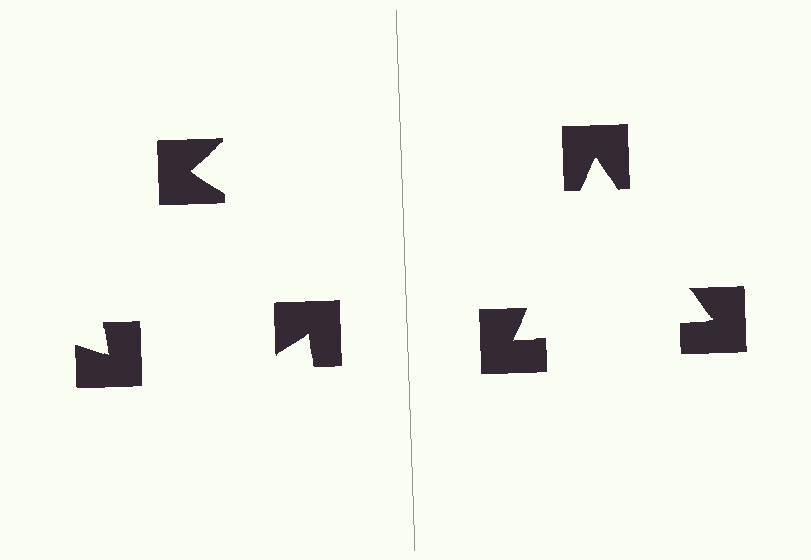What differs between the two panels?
The notched squares are positioned identically on both sides; only the wedge orientations differ. On the right they align to a triangle; on the left they are misaligned.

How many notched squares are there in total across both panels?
6 — 3 on each side.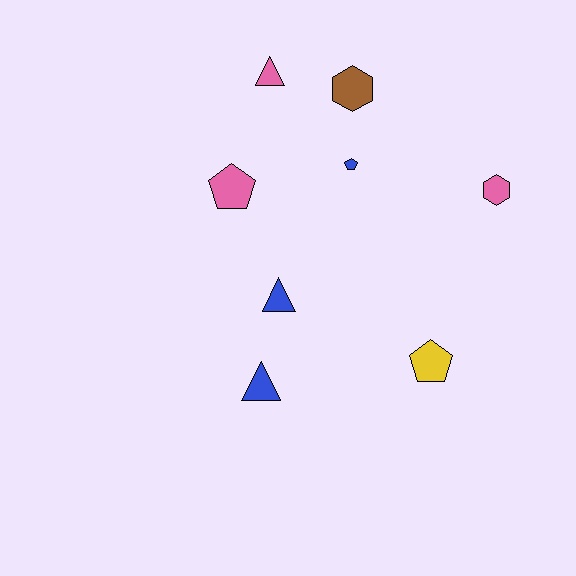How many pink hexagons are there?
There is 1 pink hexagon.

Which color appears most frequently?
Blue, with 3 objects.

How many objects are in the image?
There are 8 objects.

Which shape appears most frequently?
Pentagon, with 3 objects.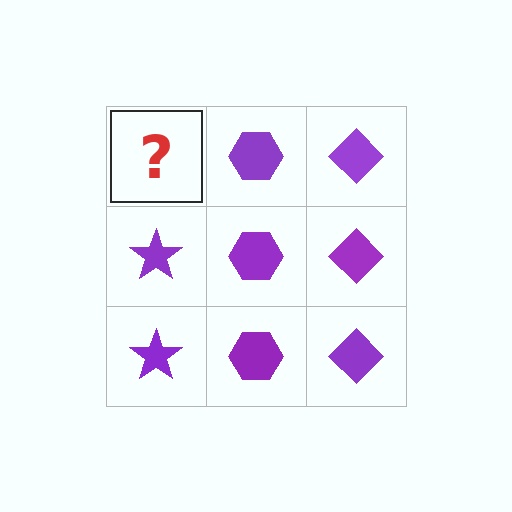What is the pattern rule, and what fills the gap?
The rule is that each column has a consistent shape. The gap should be filled with a purple star.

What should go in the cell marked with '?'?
The missing cell should contain a purple star.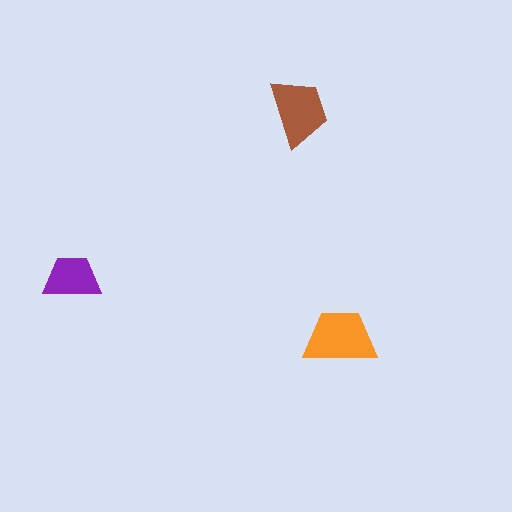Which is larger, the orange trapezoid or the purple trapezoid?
The orange one.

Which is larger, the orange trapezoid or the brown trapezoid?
The orange one.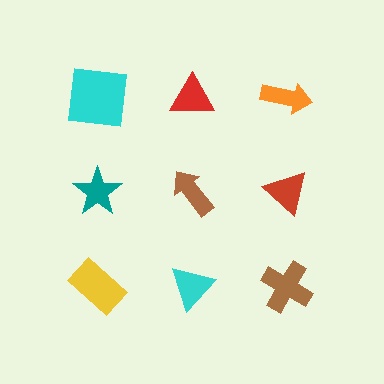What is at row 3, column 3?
A brown cross.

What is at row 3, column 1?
A yellow rectangle.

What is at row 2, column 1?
A teal star.